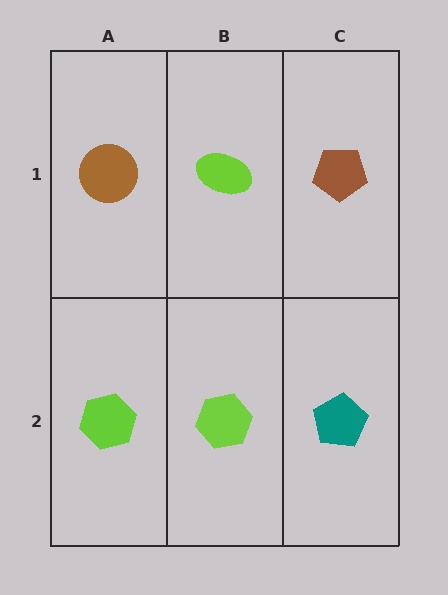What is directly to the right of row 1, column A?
A lime ellipse.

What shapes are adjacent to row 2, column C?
A brown pentagon (row 1, column C), a lime hexagon (row 2, column B).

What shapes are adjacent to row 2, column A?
A brown circle (row 1, column A), a lime hexagon (row 2, column B).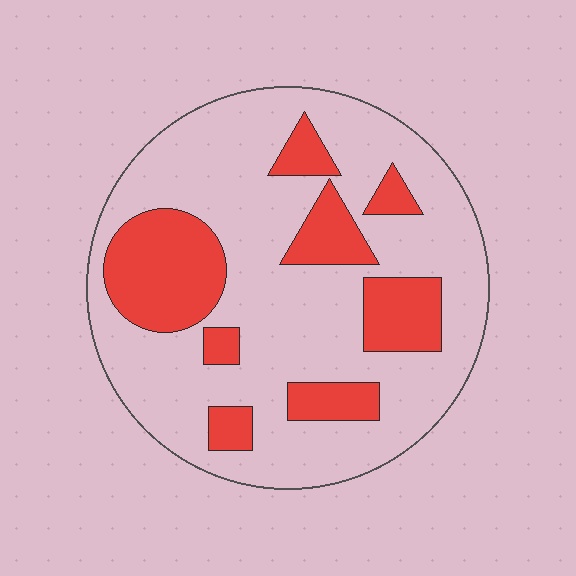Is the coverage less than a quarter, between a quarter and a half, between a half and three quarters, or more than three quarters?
Between a quarter and a half.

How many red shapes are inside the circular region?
8.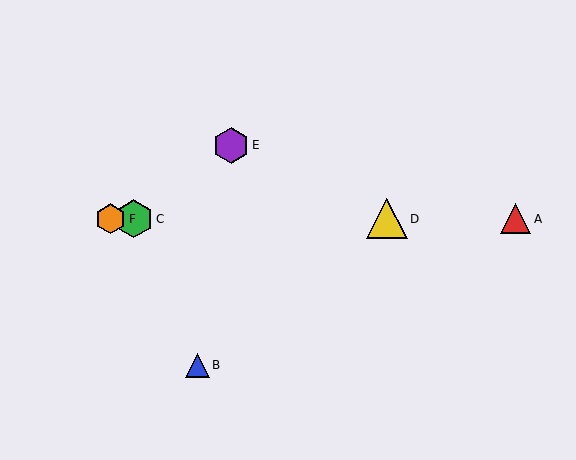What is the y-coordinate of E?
Object E is at y≈145.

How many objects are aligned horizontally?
4 objects (A, C, D, F) are aligned horizontally.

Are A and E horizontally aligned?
No, A is at y≈219 and E is at y≈145.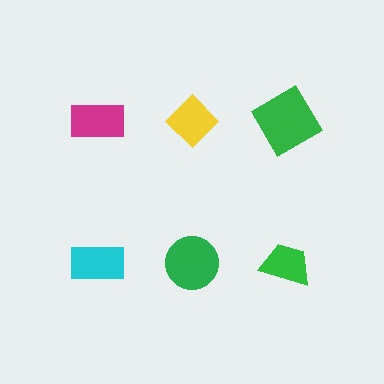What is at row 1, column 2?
A yellow diamond.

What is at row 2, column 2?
A green circle.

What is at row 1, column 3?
A green diamond.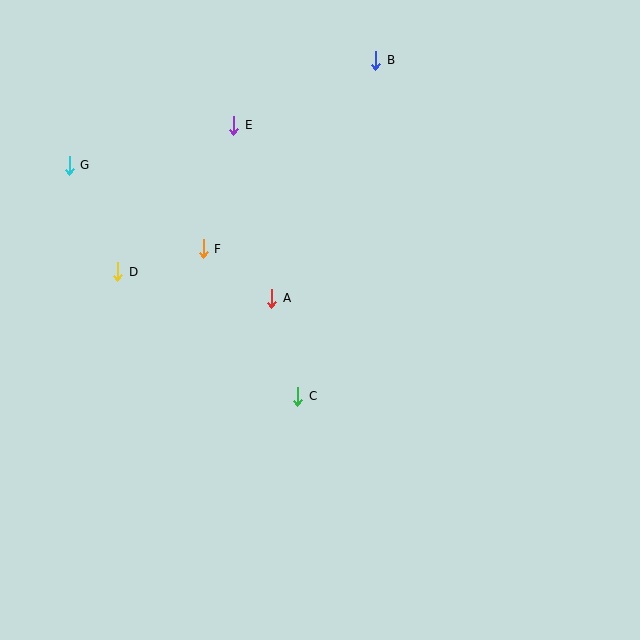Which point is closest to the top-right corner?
Point B is closest to the top-right corner.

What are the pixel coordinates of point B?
Point B is at (376, 60).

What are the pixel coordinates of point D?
Point D is at (118, 272).